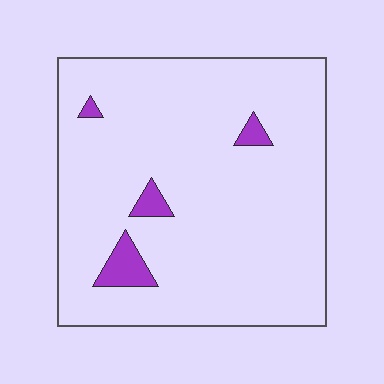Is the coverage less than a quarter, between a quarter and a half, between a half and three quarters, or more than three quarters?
Less than a quarter.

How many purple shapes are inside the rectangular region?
4.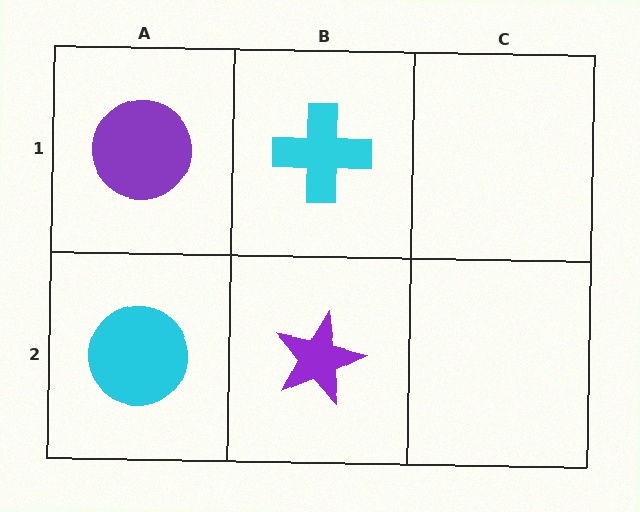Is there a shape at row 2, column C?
No, that cell is empty.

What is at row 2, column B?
A purple star.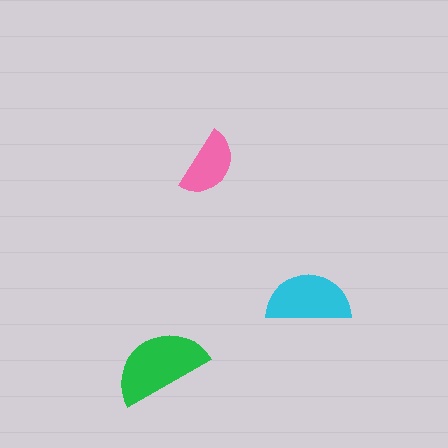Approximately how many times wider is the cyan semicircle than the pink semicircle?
About 1.5 times wider.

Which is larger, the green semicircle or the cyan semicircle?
The green one.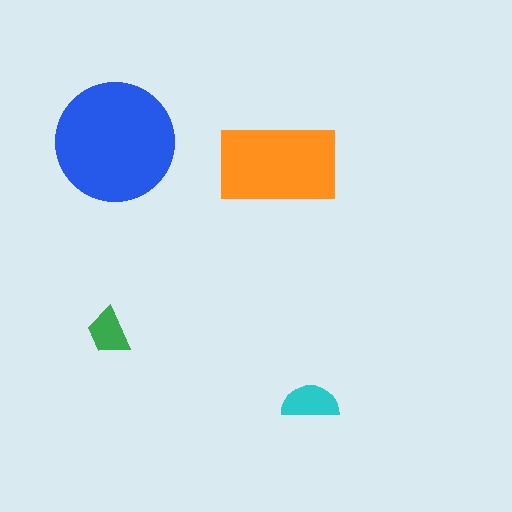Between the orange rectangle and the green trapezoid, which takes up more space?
The orange rectangle.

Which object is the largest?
The blue circle.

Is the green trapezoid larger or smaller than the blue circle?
Smaller.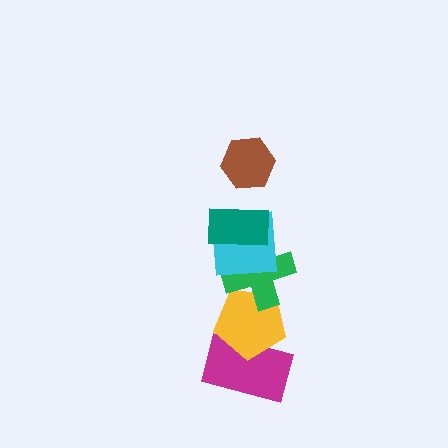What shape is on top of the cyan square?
The teal rectangle is on top of the cyan square.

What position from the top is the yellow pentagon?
The yellow pentagon is 5th from the top.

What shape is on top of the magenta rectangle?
The yellow pentagon is on top of the magenta rectangle.